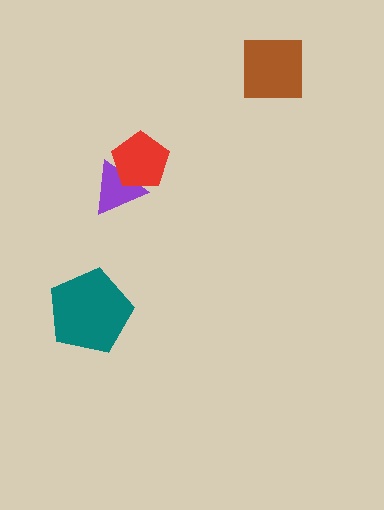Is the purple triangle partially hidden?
Yes, it is partially covered by another shape.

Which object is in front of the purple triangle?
The red pentagon is in front of the purple triangle.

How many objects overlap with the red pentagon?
1 object overlaps with the red pentagon.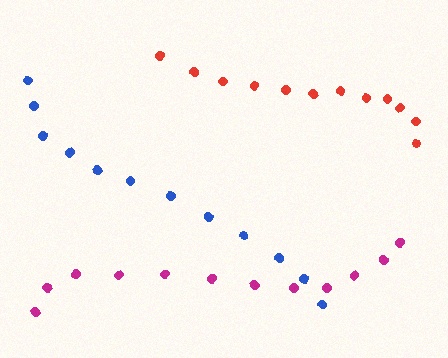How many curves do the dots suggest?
There are 3 distinct paths.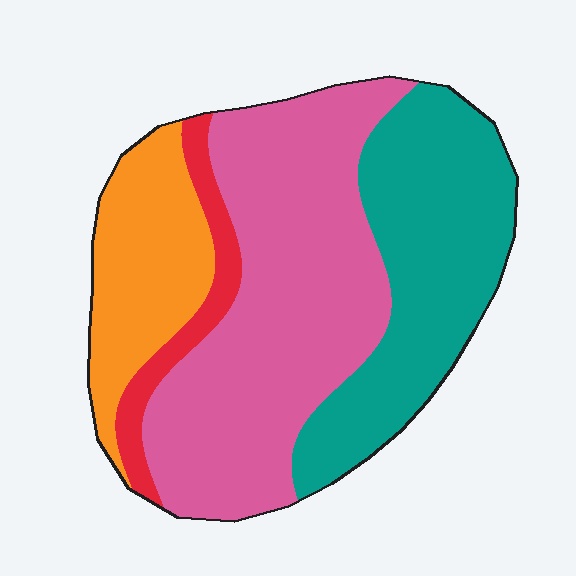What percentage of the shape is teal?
Teal covers 30% of the shape.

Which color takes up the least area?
Red, at roughly 5%.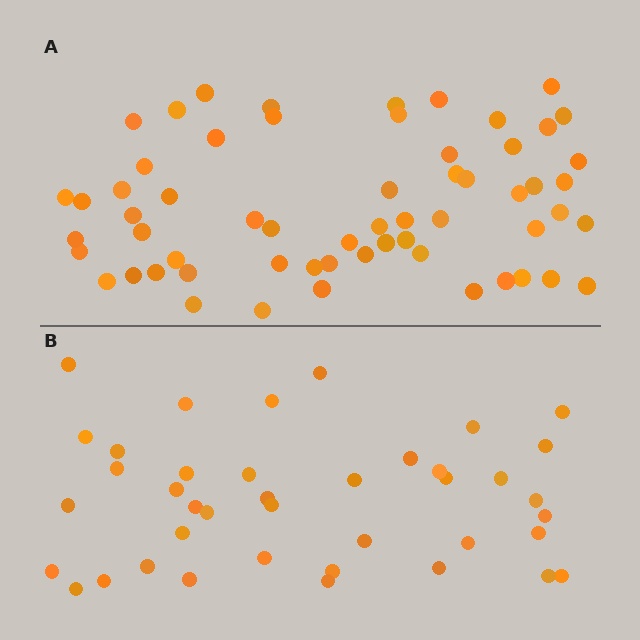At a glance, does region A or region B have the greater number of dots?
Region A (the top region) has more dots.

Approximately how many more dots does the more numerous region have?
Region A has approximately 20 more dots than region B.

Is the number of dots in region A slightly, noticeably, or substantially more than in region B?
Region A has substantially more. The ratio is roughly 1.5 to 1.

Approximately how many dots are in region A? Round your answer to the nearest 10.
About 60 dots.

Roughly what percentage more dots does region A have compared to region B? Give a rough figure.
About 50% more.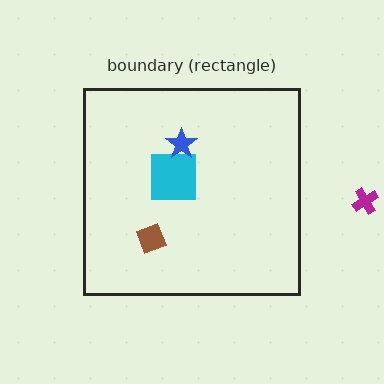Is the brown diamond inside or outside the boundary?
Inside.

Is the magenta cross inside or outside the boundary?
Outside.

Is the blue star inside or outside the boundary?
Inside.